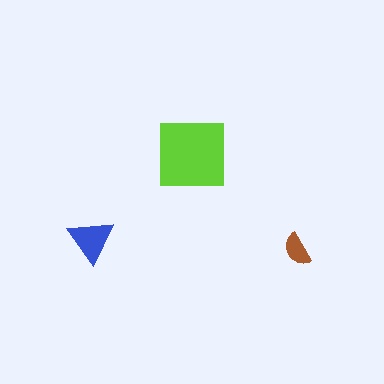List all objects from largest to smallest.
The lime square, the blue triangle, the brown semicircle.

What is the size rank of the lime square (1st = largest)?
1st.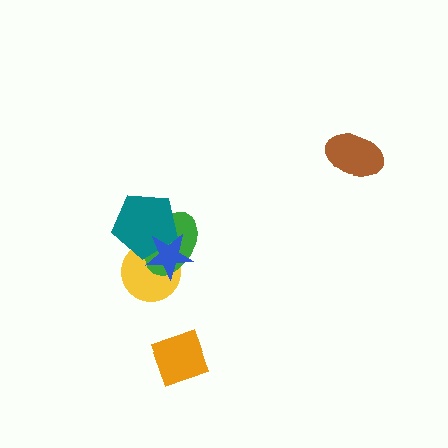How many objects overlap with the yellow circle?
3 objects overlap with the yellow circle.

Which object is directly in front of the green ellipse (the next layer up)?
The teal pentagon is directly in front of the green ellipse.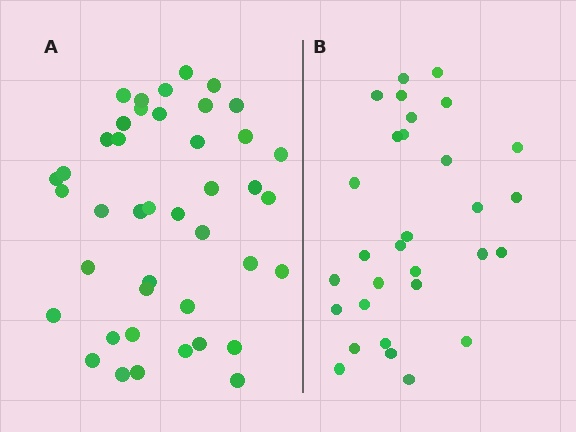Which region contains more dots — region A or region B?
Region A (the left region) has more dots.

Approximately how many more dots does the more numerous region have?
Region A has roughly 12 or so more dots than region B.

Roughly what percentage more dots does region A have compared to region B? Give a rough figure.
About 40% more.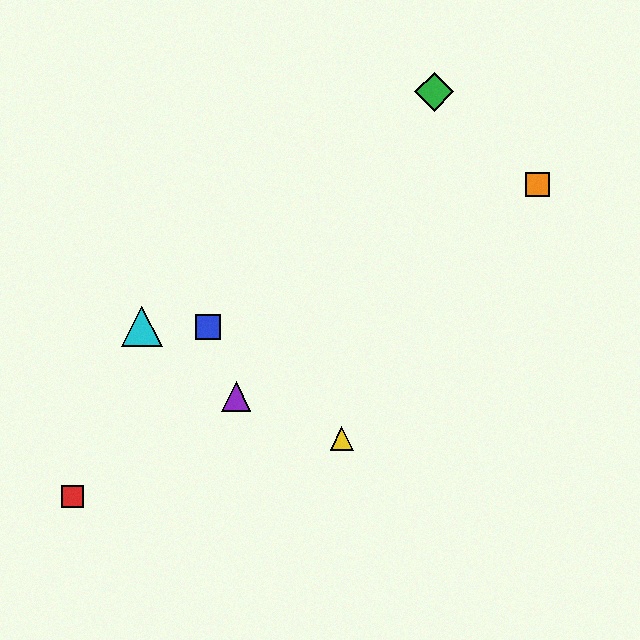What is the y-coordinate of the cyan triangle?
The cyan triangle is at y≈327.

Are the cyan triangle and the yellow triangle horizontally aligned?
No, the cyan triangle is at y≈327 and the yellow triangle is at y≈438.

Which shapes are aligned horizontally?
The blue square, the cyan triangle are aligned horizontally.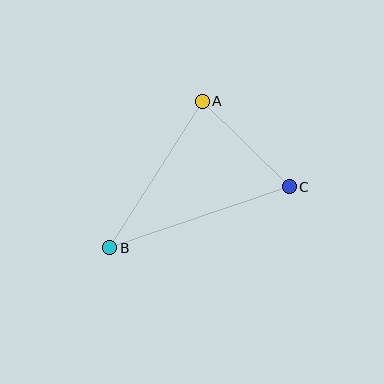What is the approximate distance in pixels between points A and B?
The distance between A and B is approximately 173 pixels.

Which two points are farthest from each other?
Points B and C are farthest from each other.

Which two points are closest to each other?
Points A and C are closest to each other.